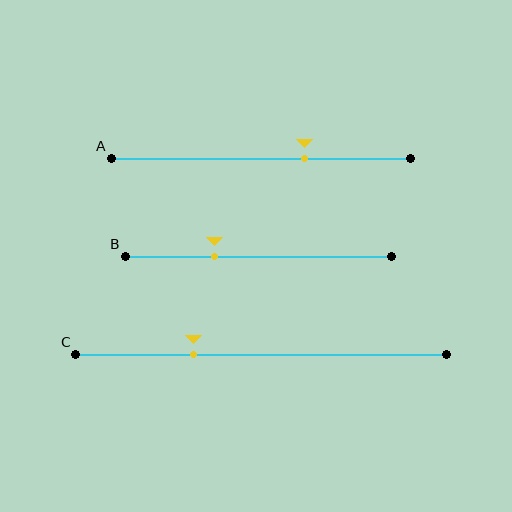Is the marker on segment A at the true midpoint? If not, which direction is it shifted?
No, the marker on segment A is shifted to the right by about 14% of the segment length.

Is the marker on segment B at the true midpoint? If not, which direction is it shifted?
No, the marker on segment B is shifted to the left by about 16% of the segment length.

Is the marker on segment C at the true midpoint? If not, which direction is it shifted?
No, the marker on segment C is shifted to the left by about 18% of the segment length.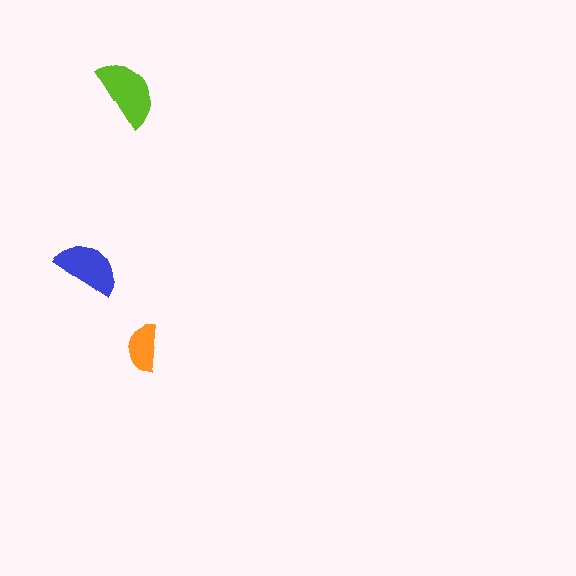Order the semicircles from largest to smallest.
the lime one, the blue one, the orange one.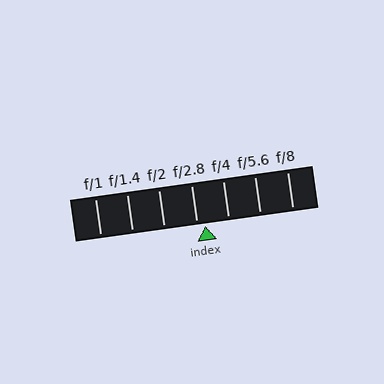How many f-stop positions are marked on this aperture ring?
There are 7 f-stop positions marked.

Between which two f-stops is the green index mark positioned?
The index mark is between f/2.8 and f/4.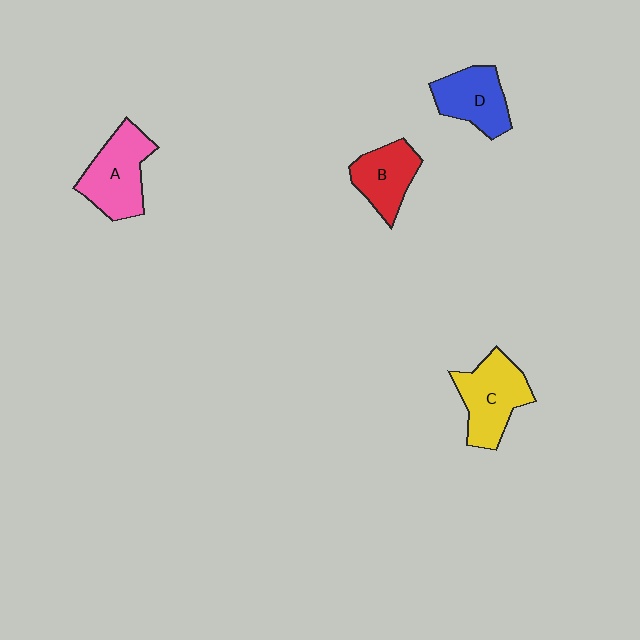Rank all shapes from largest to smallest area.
From largest to smallest: C (yellow), A (pink), D (blue), B (red).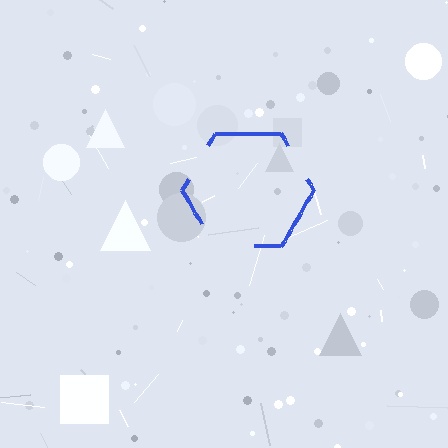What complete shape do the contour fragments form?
The contour fragments form a hexagon.